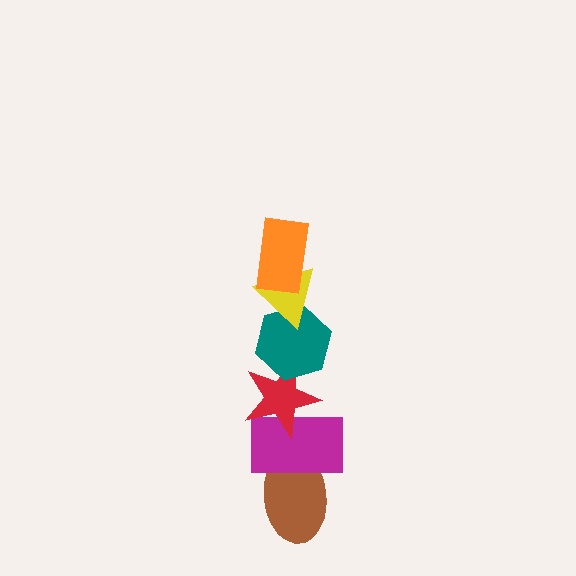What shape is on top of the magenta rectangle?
The red star is on top of the magenta rectangle.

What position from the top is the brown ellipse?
The brown ellipse is 6th from the top.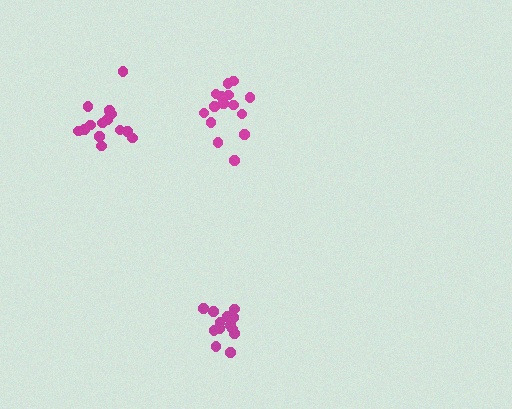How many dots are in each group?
Group 1: 15 dots, Group 2: 15 dots, Group 3: 14 dots (44 total).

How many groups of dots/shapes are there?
There are 3 groups.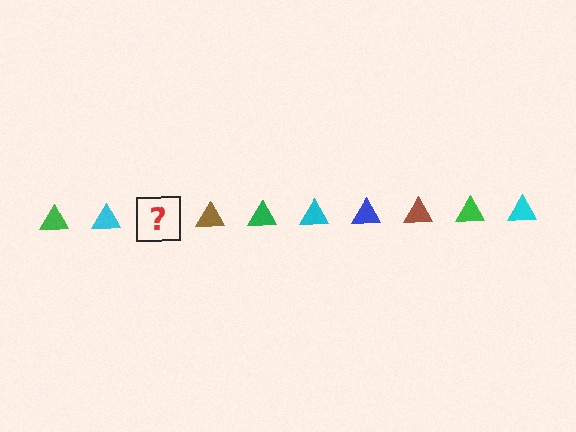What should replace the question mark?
The question mark should be replaced with a blue triangle.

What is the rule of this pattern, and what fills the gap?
The rule is that the pattern cycles through green, cyan, blue, brown triangles. The gap should be filled with a blue triangle.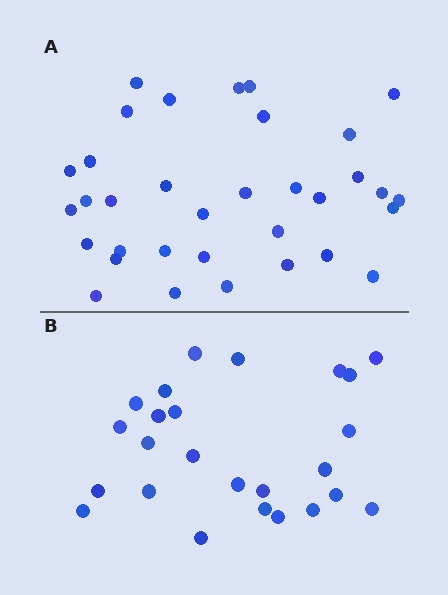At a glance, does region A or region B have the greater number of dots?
Region A (the top region) has more dots.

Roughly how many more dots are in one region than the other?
Region A has roughly 8 or so more dots than region B.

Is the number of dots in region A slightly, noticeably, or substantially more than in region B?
Region A has noticeably more, but not dramatically so. The ratio is roughly 1.4 to 1.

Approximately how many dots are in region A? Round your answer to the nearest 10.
About 30 dots. (The exact count is 34, which rounds to 30.)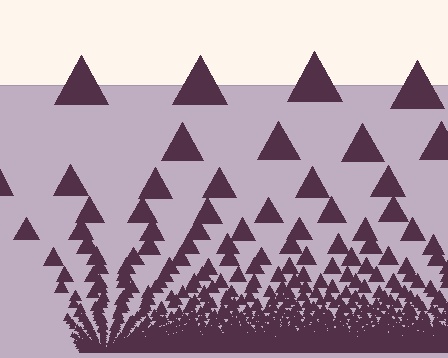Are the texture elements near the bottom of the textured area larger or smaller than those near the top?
Smaller. The gradient is inverted — elements near the bottom are smaller and denser.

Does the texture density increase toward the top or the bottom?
Density increases toward the bottom.